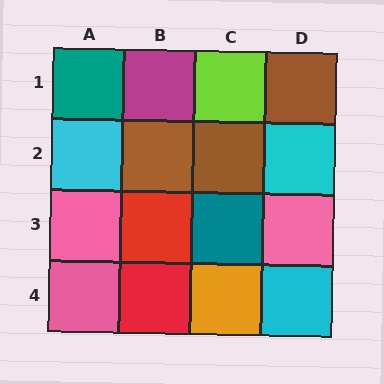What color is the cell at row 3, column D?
Pink.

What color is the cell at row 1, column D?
Brown.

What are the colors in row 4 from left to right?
Pink, red, orange, cyan.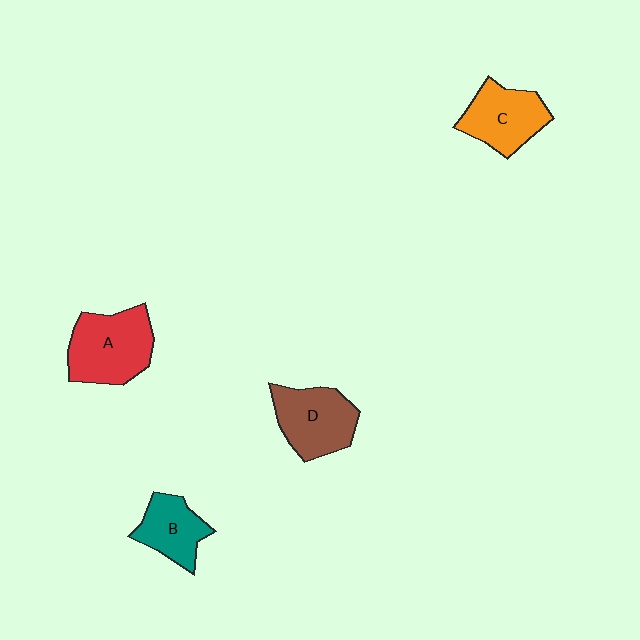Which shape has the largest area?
Shape A (red).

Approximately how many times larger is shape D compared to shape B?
Approximately 1.3 times.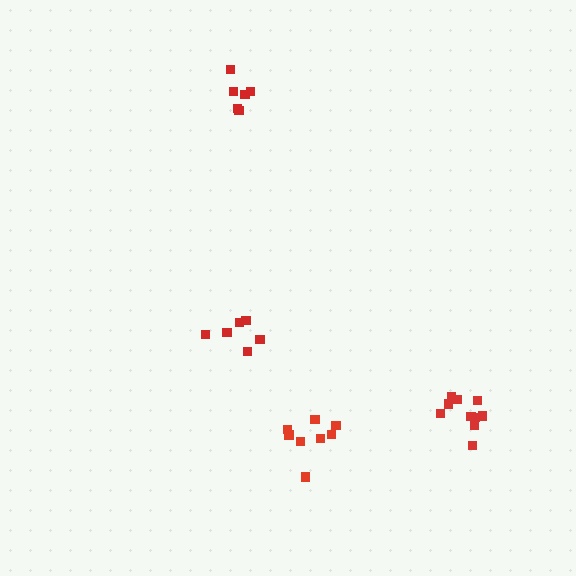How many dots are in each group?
Group 1: 6 dots, Group 2: 6 dots, Group 3: 8 dots, Group 4: 10 dots (30 total).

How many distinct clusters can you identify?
There are 4 distinct clusters.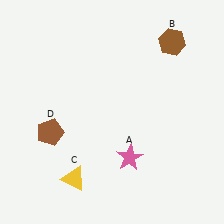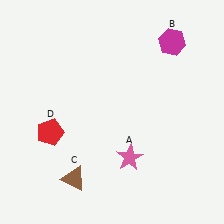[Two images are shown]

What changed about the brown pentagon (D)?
In Image 1, D is brown. In Image 2, it changed to red.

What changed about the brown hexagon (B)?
In Image 1, B is brown. In Image 2, it changed to magenta.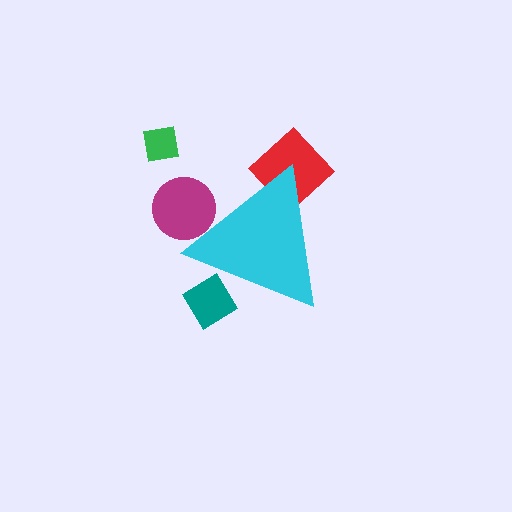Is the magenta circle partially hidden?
Yes, the magenta circle is partially hidden behind the cyan triangle.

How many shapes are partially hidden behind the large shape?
3 shapes are partially hidden.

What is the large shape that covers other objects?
A cyan triangle.